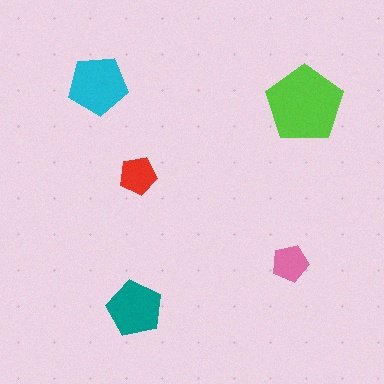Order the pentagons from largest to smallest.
the lime one, the cyan one, the teal one, the red one, the pink one.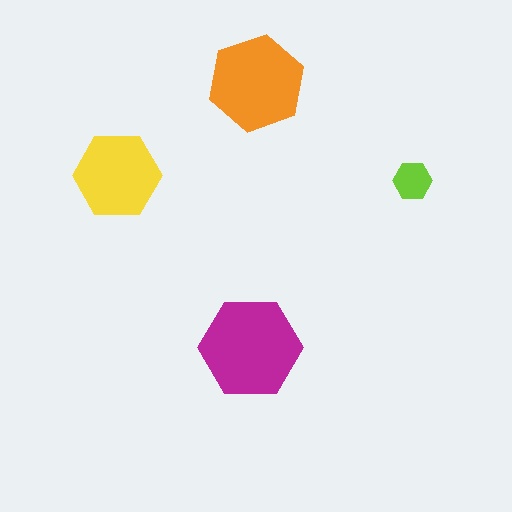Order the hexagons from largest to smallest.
the magenta one, the orange one, the yellow one, the lime one.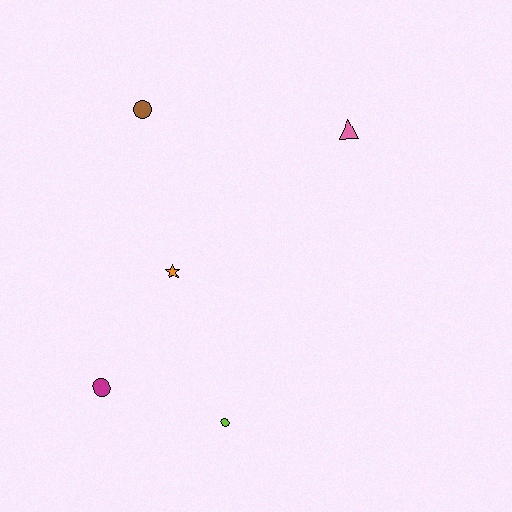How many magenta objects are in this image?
There is 1 magenta object.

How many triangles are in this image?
There is 1 triangle.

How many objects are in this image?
There are 5 objects.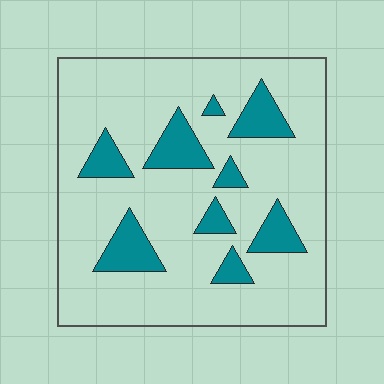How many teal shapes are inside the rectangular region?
9.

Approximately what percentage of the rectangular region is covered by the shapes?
Approximately 20%.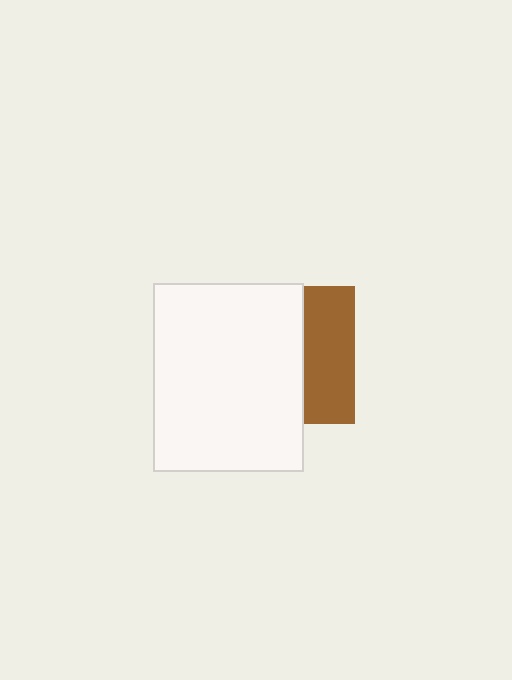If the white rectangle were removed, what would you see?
You would see the complete brown square.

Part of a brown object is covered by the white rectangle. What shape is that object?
It is a square.